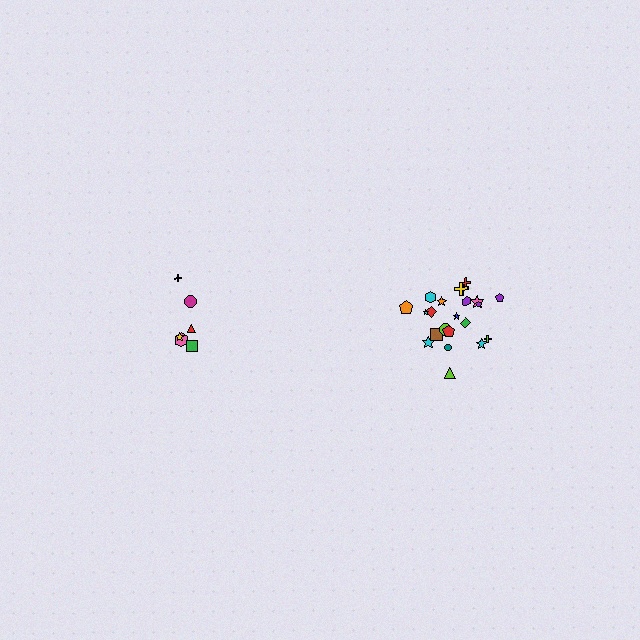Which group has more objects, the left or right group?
The right group.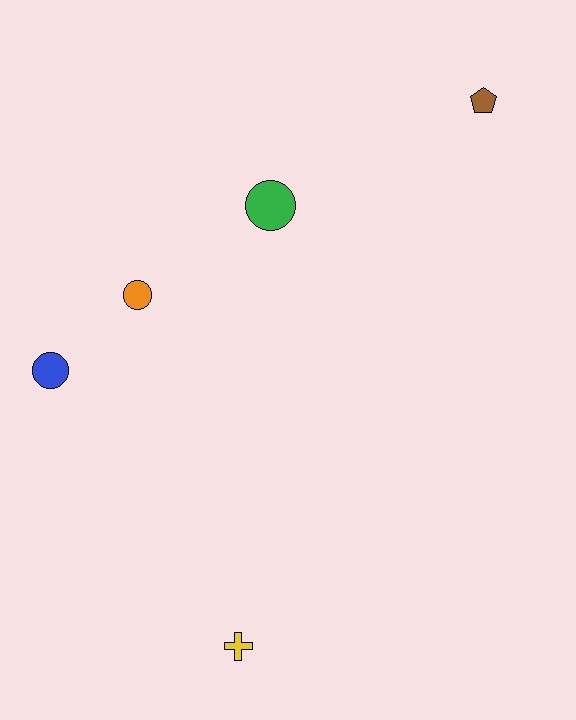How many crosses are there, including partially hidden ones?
There is 1 cross.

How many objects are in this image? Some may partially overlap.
There are 5 objects.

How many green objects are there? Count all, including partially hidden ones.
There is 1 green object.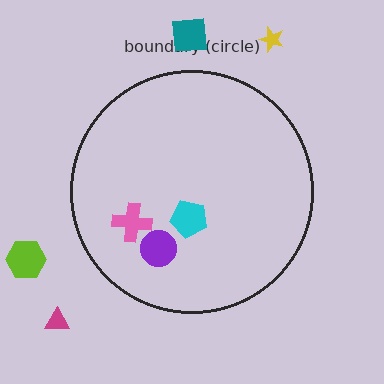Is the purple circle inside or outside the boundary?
Inside.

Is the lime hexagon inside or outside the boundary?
Outside.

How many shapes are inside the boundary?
3 inside, 4 outside.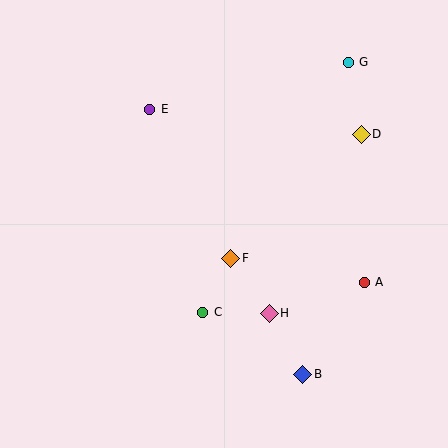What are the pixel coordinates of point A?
Point A is at (364, 282).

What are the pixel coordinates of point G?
Point G is at (348, 62).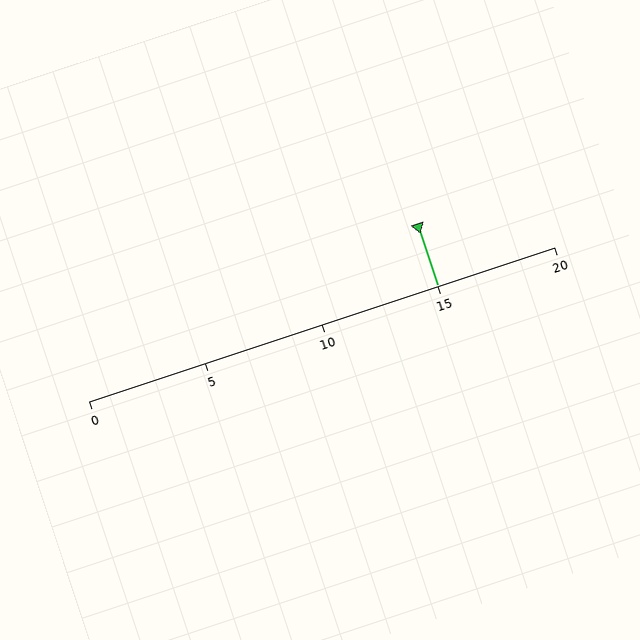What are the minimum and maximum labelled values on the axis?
The axis runs from 0 to 20.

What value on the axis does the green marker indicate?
The marker indicates approximately 15.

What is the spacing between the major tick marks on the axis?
The major ticks are spaced 5 apart.